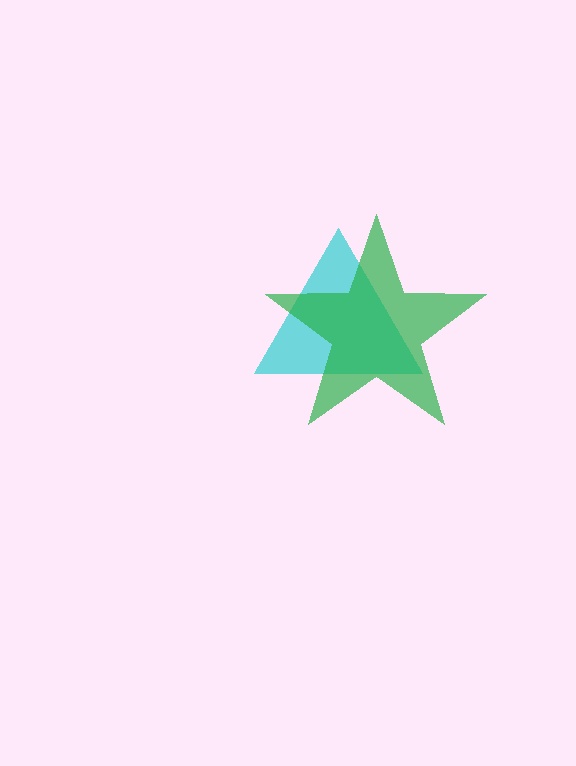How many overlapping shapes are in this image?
There are 2 overlapping shapes in the image.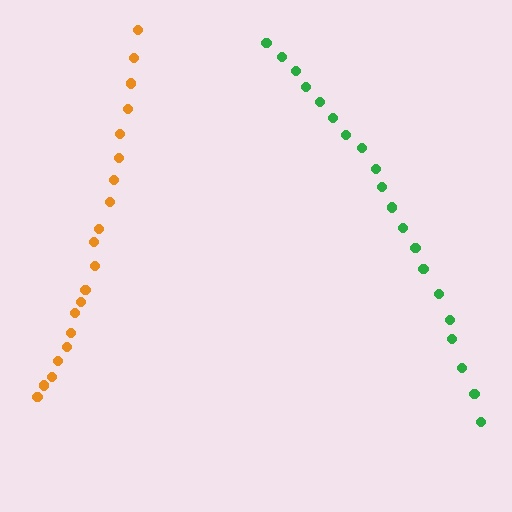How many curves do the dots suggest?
There are 2 distinct paths.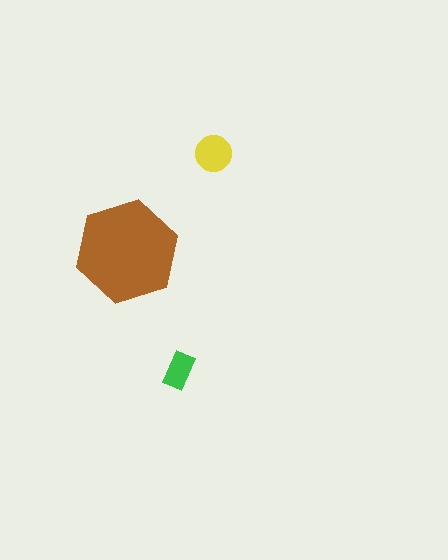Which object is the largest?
The brown hexagon.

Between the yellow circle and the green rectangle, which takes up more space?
The yellow circle.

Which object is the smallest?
The green rectangle.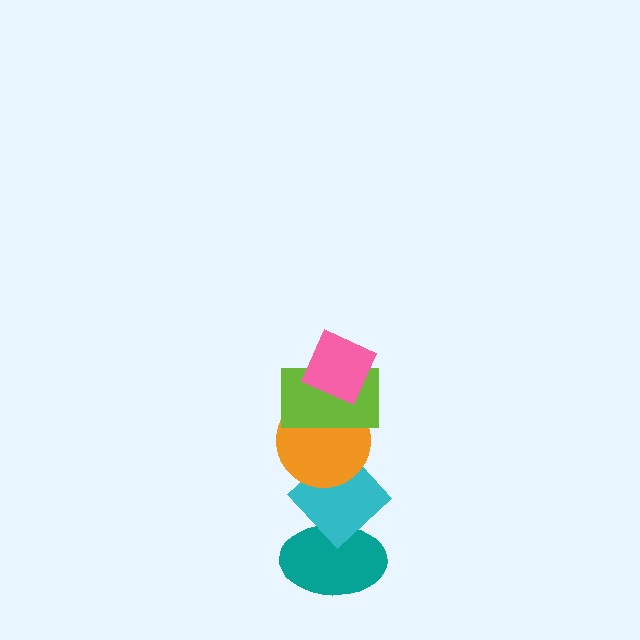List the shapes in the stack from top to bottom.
From top to bottom: the pink diamond, the lime rectangle, the orange circle, the cyan diamond, the teal ellipse.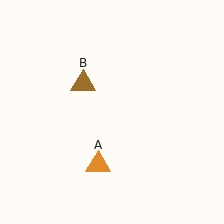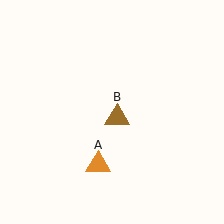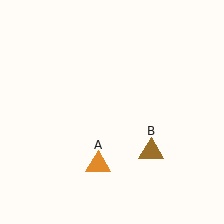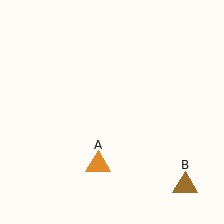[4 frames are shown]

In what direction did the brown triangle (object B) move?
The brown triangle (object B) moved down and to the right.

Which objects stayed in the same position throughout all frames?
Orange triangle (object A) remained stationary.